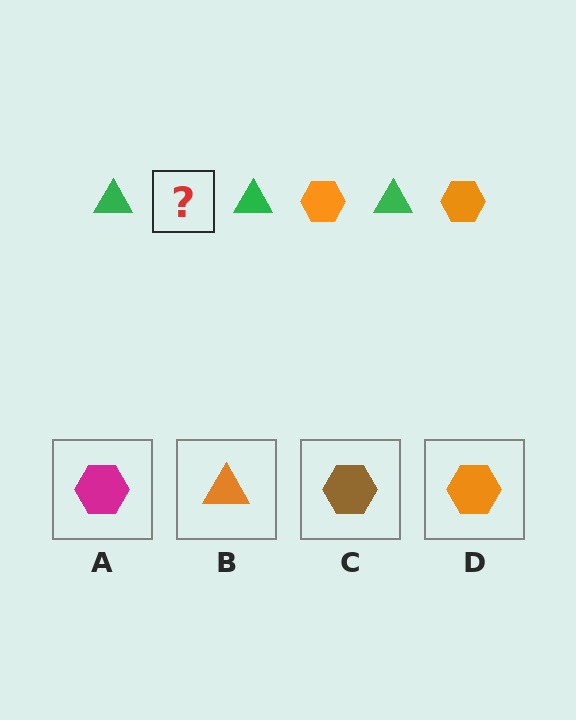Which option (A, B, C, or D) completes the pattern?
D.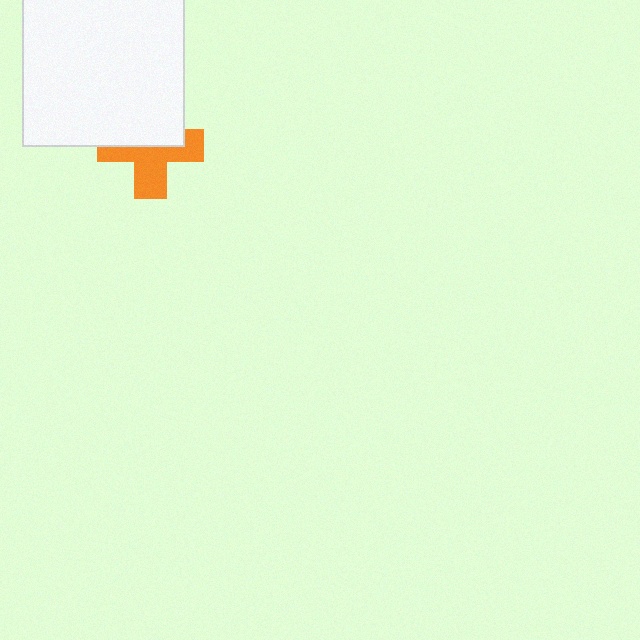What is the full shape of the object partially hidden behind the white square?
The partially hidden object is an orange cross.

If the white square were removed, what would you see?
You would see the complete orange cross.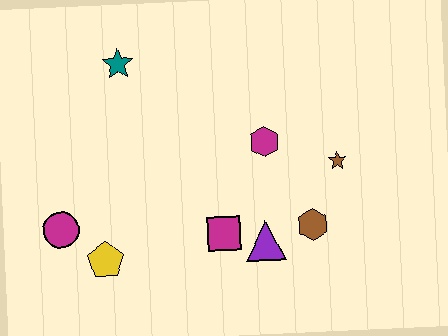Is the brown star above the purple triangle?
Yes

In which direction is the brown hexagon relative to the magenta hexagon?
The brown hexagon is below the magenta hexagon.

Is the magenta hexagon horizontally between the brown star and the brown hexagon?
No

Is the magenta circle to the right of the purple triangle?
No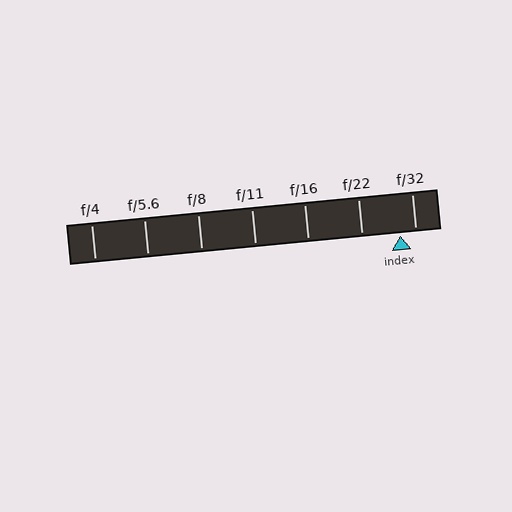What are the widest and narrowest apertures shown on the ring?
The widest aperture shown is f/4 and the narrowest is f/32.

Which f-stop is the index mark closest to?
The index mark is closest to f/32.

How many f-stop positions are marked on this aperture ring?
There are 7 f-stop positions marked.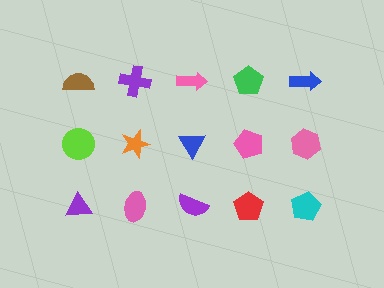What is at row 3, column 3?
A purple semicircle.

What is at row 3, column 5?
A cyan pentagon.